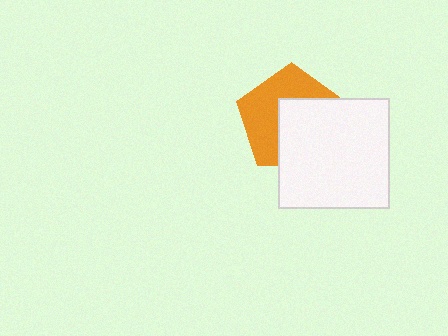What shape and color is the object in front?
The object in front is a white rectangle.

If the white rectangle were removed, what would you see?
You would see the complete orange pentagon.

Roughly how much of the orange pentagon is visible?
About half of it is visible (roughly 49%).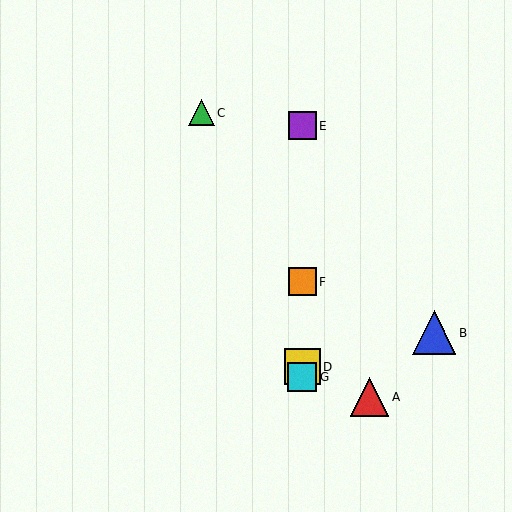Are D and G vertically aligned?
Yes, both are at x≈302.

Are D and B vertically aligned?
No, D is at x≈302 and B is at x≈434.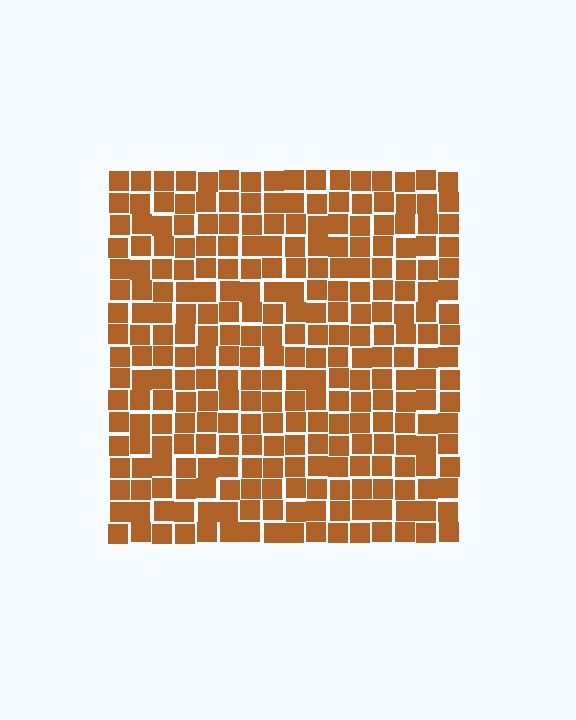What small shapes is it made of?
It is made of small squares.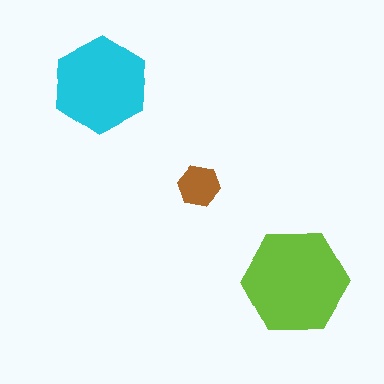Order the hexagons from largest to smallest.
the lime one, the cyan one, the brown one.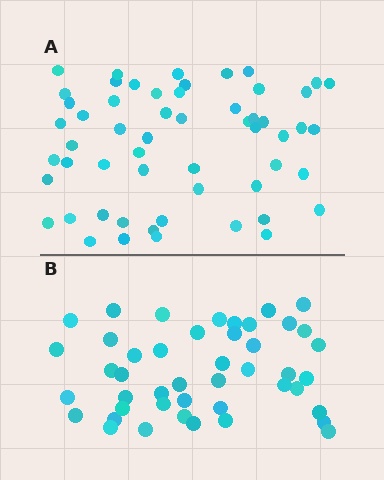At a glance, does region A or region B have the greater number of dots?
Region A (the top region) has more dots.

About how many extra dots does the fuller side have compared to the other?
Region A has roughly 12 or so more dots than region B.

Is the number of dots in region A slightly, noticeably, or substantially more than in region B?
Region A has only slightly more — the two regions are fairly close. The ratio is roughly 1.2 to 1.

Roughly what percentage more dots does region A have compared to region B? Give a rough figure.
About 25% more.